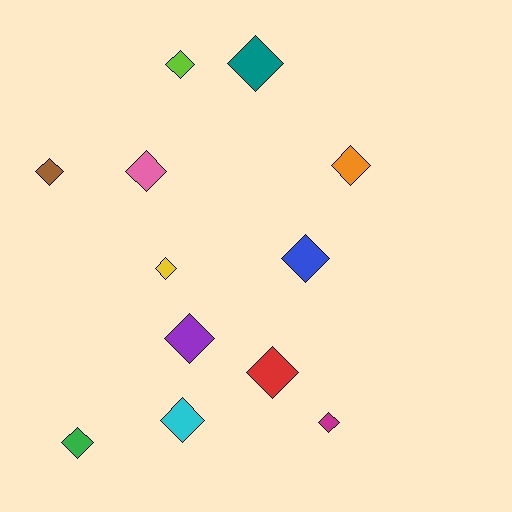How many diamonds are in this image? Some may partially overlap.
There are 12 diamonds.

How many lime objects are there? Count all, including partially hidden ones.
There is 1 lime object.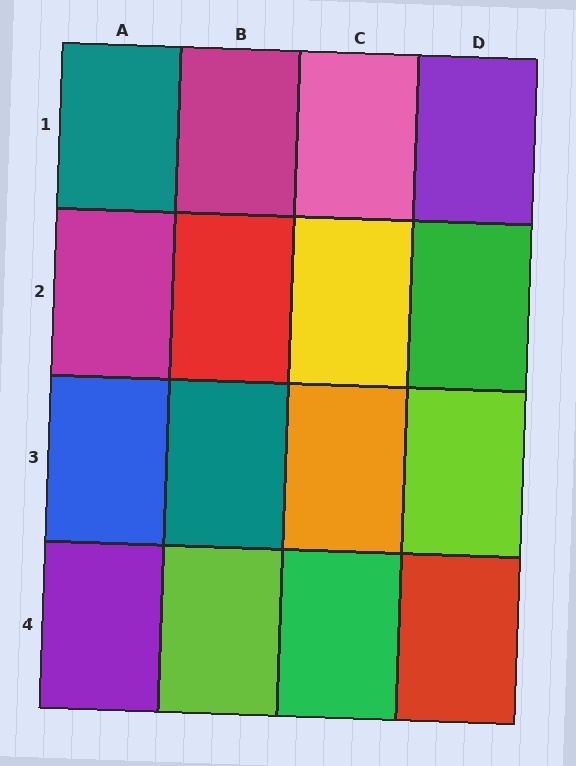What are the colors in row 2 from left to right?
Magenta, red, yellow, green.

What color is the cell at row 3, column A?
Blue.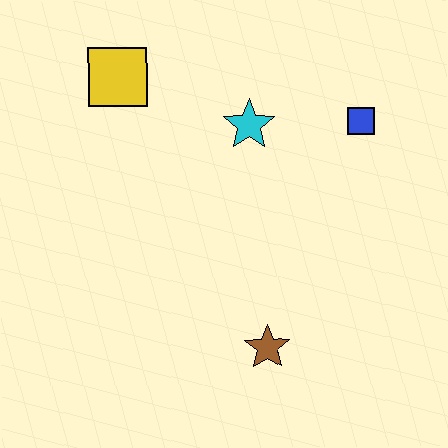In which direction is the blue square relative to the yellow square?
The blue square is to the right of the yellow square.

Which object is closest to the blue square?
The cyan star is closest to the blue square.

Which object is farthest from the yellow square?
The brown star is farthest from the yellow square.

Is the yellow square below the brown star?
No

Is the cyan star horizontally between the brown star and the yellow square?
Yes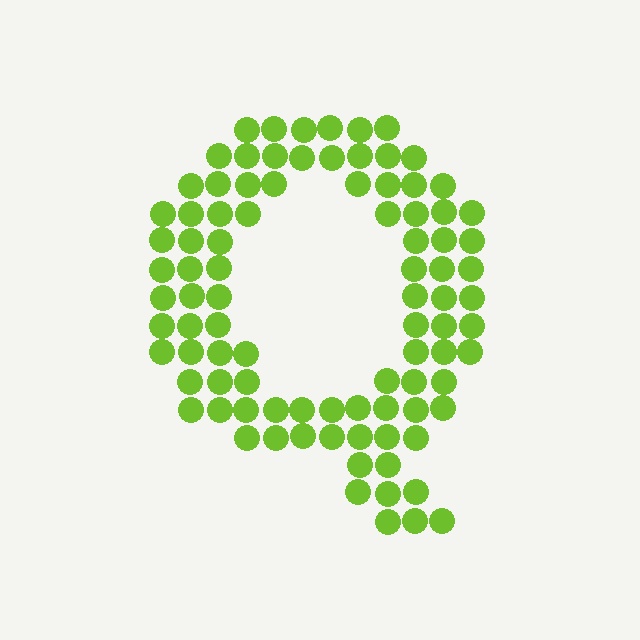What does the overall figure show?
The overall figure shows the letter Q.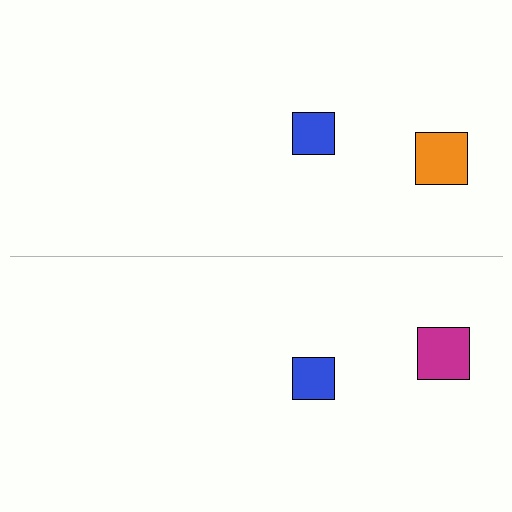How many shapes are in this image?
There are 4 shapes in this image.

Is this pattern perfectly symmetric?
No, the pattern is not perfectly symmetric. The magenta square on the bottom side breaks the symmetry — its mirror counterpart is orange.